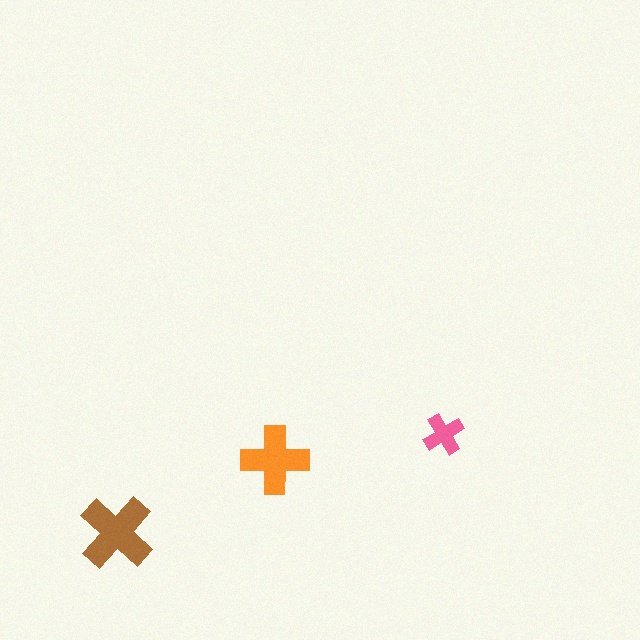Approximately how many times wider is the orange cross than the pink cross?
About 1.5 times wider.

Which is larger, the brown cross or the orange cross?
The brown one.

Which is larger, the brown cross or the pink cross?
The brown one.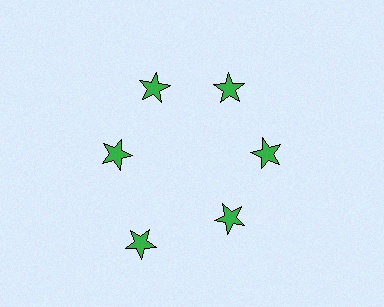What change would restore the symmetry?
The symmetry would be restored by moving it inward, back onto the ring so that all 6 stars sit at equal angles and equal distance from the center.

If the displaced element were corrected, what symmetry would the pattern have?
It would have 6-fold rotational symmetry — the pattern would map onto itself every 60 degrees.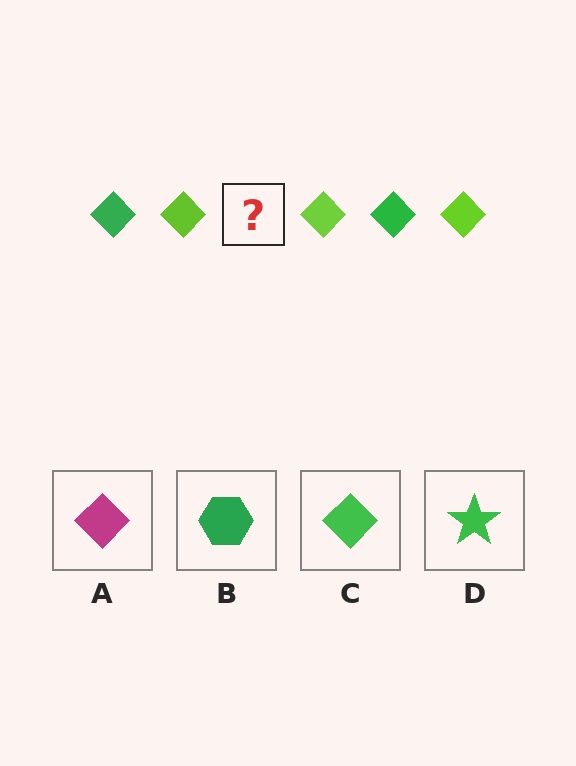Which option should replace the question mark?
Option C.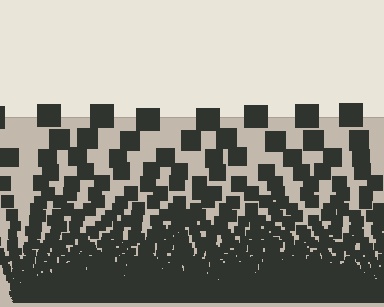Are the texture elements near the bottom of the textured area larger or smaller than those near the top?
Smaller. The gradient is inverted — elements near the bottom are smaller and denser.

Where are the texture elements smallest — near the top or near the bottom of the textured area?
Near the bottom.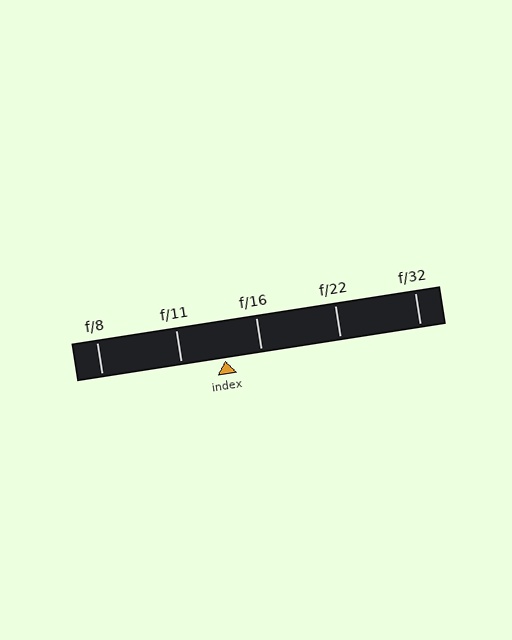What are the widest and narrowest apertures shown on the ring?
The widest aperture shown is f/8 and the narrowest is f/32.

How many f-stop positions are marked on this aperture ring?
There are 5 f-stop positions marked.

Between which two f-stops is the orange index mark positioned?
The index mark is between f/11 and f/16.